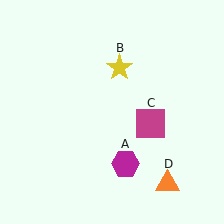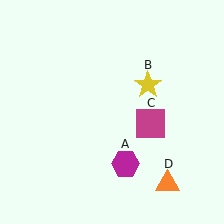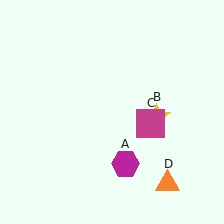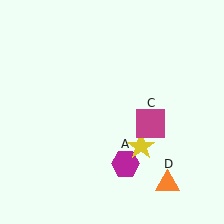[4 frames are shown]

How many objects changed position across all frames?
1 object changed position: yellow star (object B).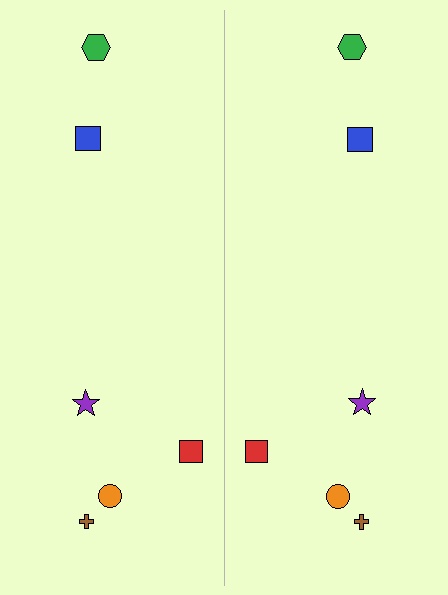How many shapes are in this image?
There are 12 shapes in this image.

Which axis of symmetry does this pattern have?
The pattern has a vertical axis of symmetry running through the center of the image.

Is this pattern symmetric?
Yes, this pattern has bilateral (reflection) symmetry.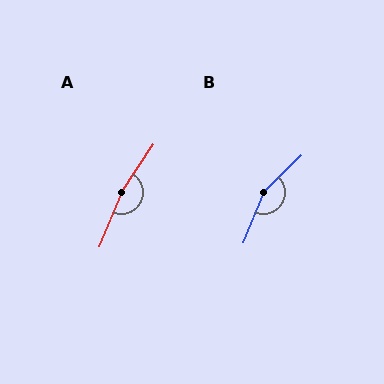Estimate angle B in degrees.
Approximately 157 degrees.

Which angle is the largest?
A, at approximately 169 degrees.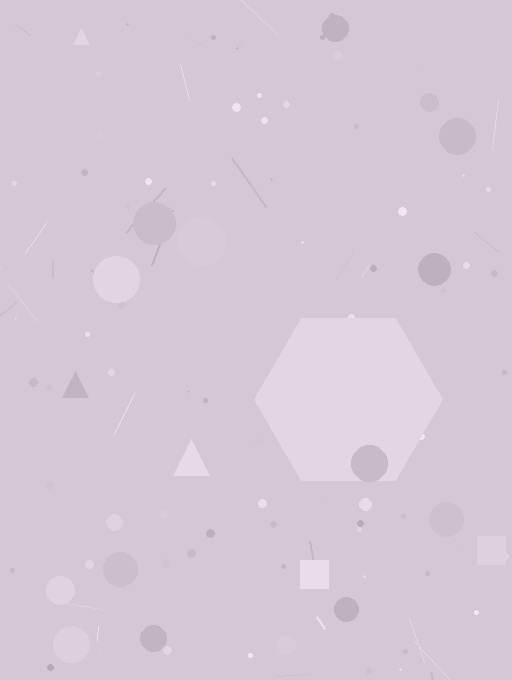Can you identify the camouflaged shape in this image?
The camouflaged shape is a hexagon.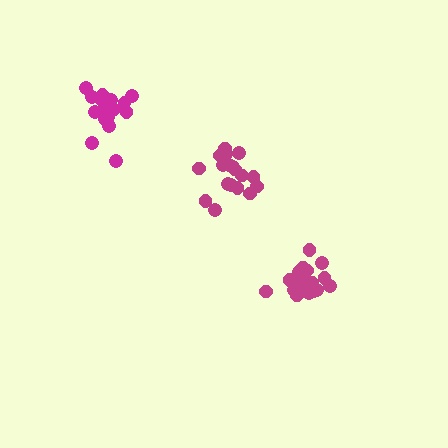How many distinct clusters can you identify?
There are 3 distinct clusters.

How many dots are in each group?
Group 1: 18 dots, Group 2: 20 dots, Group 3: 19 dots (57 total).